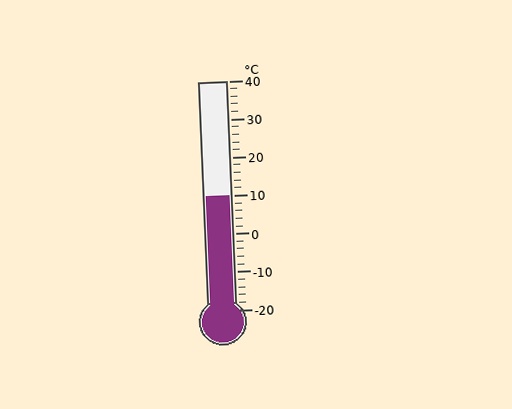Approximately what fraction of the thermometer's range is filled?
The thermometer is filled to approximately 50% of its range.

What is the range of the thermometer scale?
The thermometer scale ranges from -20°C to 40°C.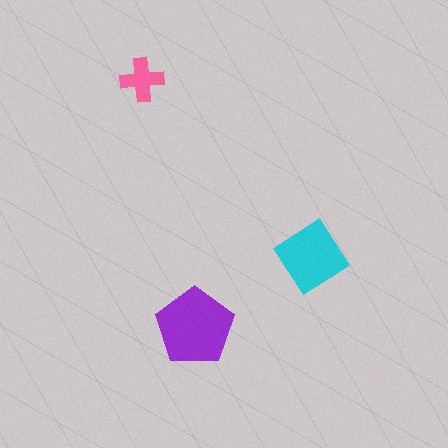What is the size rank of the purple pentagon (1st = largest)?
1st.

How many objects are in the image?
There are 3 objects in the image.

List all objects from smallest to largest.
The pink cross, the cyan diamond, the purple pentagon.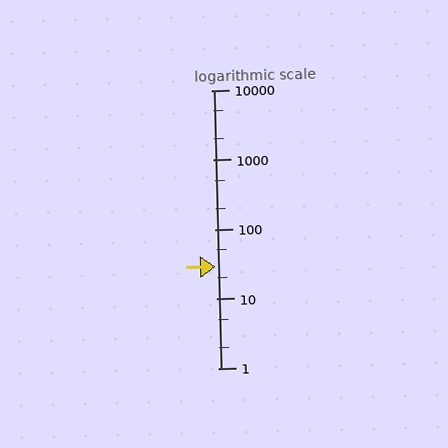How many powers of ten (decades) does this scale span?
The scale spans 4 decades, from 1 to 10000.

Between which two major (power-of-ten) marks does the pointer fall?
The pointer is between 10 and 100.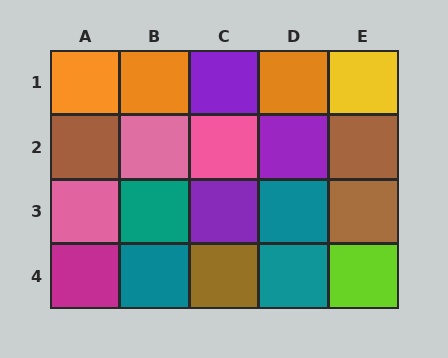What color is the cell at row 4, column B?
Teal.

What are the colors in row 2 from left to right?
Brown, pink, pink, purple, brown.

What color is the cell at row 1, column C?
Purple.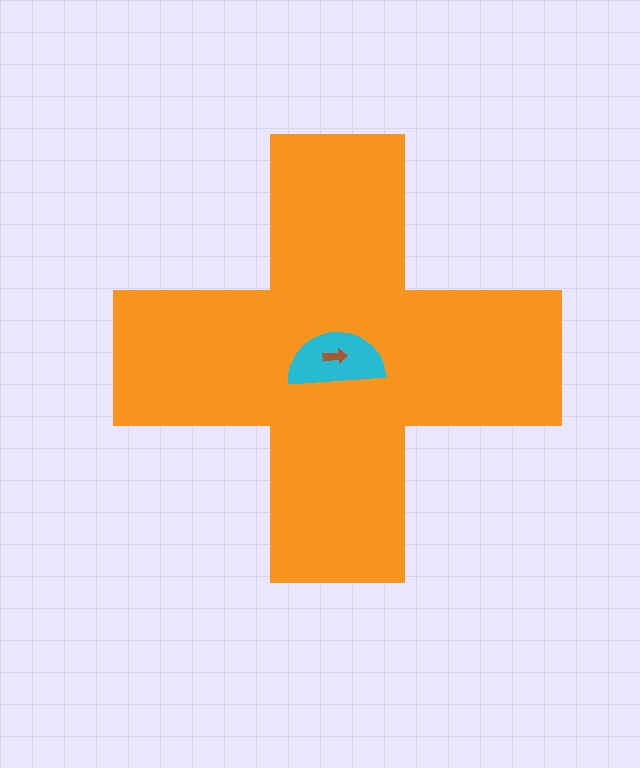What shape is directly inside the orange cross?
The cyan semicircle.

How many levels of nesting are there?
3.